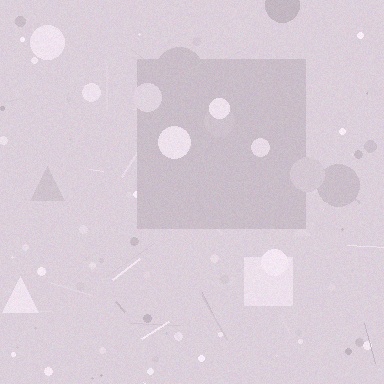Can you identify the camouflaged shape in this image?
The camouflaged shape is a square.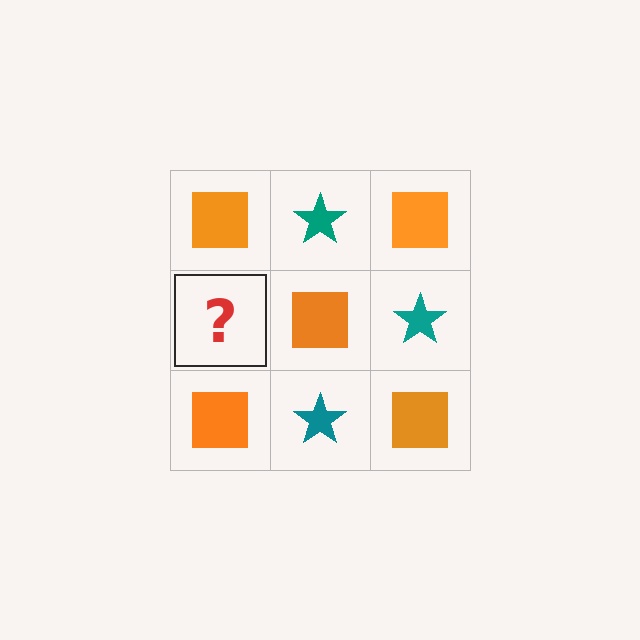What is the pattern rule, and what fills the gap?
The rule is that it alternates orange square and teal star in a checkerboard pattern. The gap should be filled with a teal star.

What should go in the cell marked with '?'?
The missing cell should contain a teal star.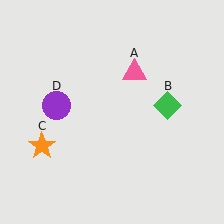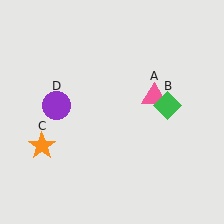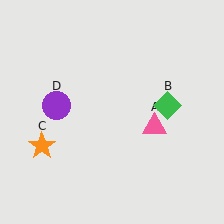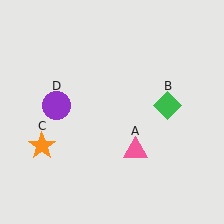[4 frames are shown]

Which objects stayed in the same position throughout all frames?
Green diamond (object B) and orange star (object C) and purple circle (object D) remained stationary.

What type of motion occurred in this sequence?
The pink triangle (object A) rotated clockwise around the center of the scene.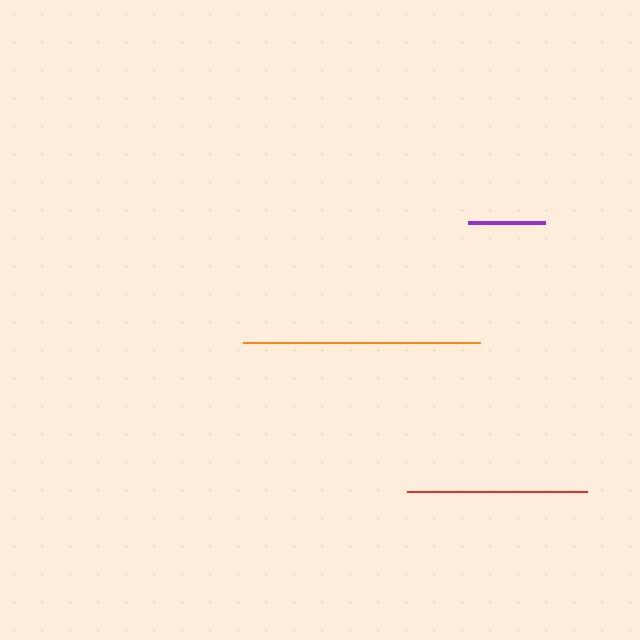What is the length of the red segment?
The red segment is approximately 180 pixels long.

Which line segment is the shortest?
The purple line is the shortest at approximately 78 pixels.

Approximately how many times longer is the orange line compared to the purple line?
The orange line is approximately 3.1 times the length of the purple line.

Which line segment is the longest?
The orange line is the longest at approximately 238 pixels.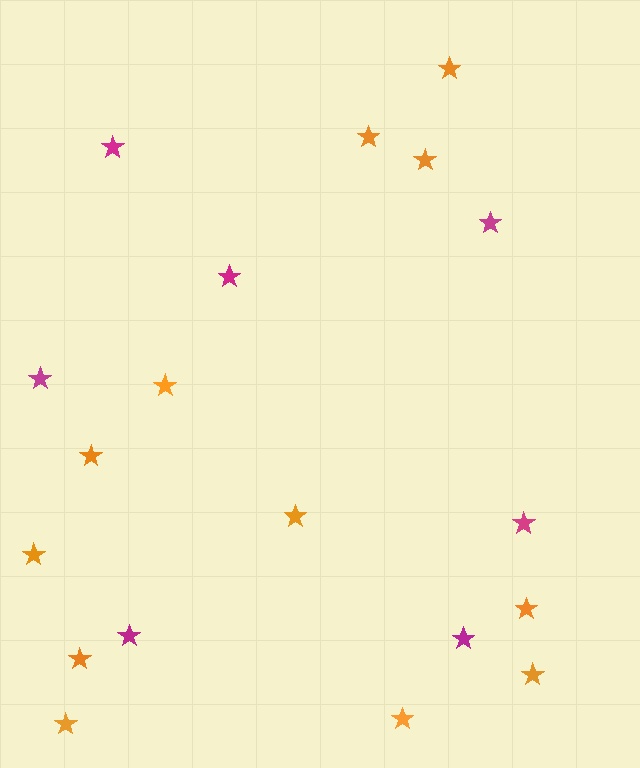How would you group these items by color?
There are 2 groups: one group of magenta stars (7) and one group of orange stars (12).